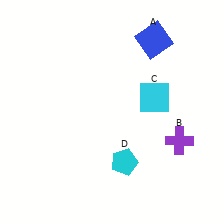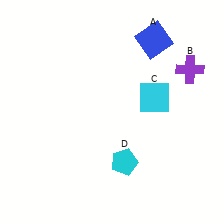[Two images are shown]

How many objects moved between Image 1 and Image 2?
1 object moved between the two images.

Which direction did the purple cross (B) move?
The purple cross (B) moved up.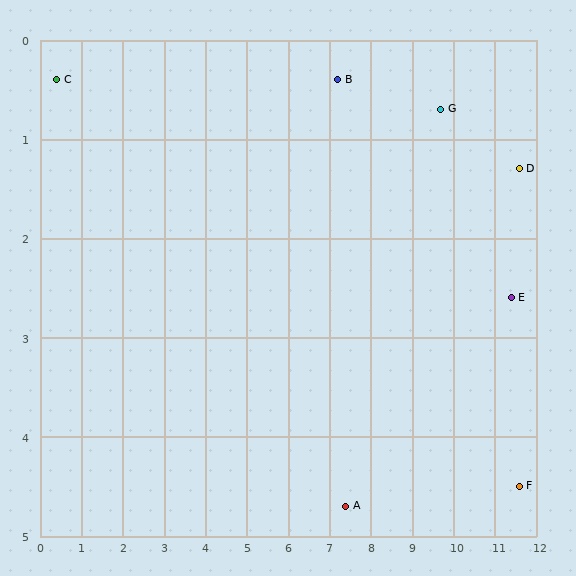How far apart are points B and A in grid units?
Points B and A are about 4.3 grid units apart.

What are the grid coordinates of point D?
Point D is at approximately (11.6, 1.3).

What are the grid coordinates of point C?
Point C is at approximately (0.4, 0.4).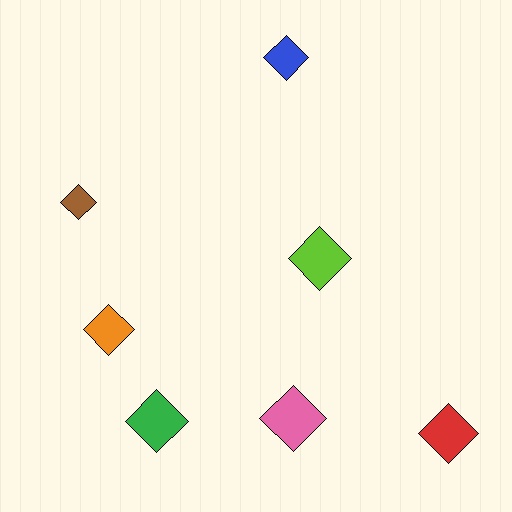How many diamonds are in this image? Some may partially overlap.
There are 7 diamonds.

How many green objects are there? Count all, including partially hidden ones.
There is 1 green object.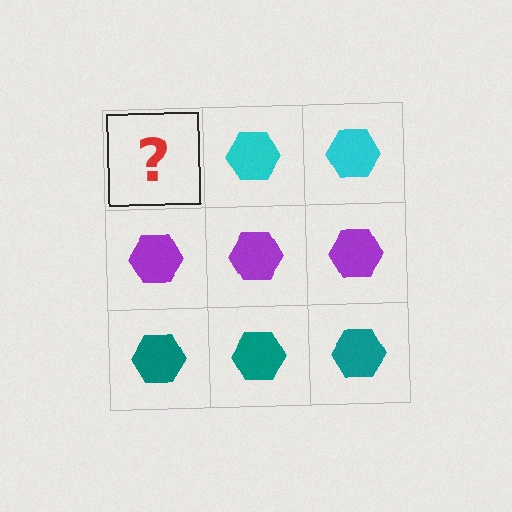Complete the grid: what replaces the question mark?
The question mark should be replaced with a cyan hexagon.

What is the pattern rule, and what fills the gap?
The rule is that each row has a consistent color. The gap should be filled with a cyan hexagon.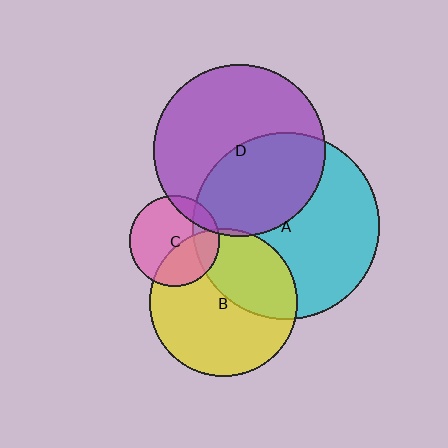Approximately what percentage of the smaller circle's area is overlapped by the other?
Approximately 20%.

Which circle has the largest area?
Circle A (cyan).